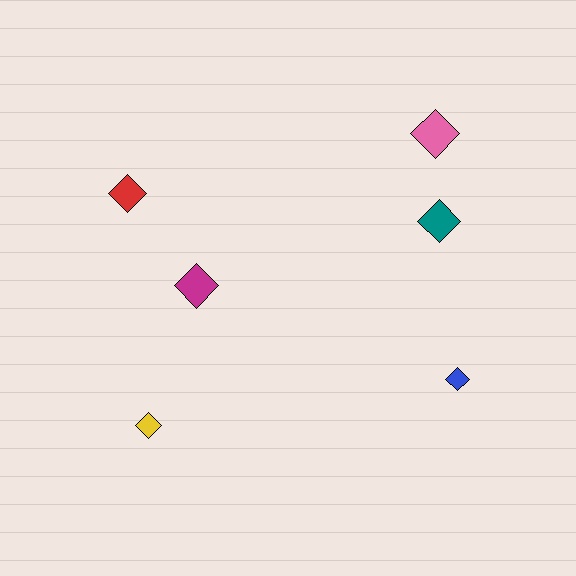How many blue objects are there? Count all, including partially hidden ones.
There is 1 blue object.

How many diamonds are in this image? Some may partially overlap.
There are 6 diamonds.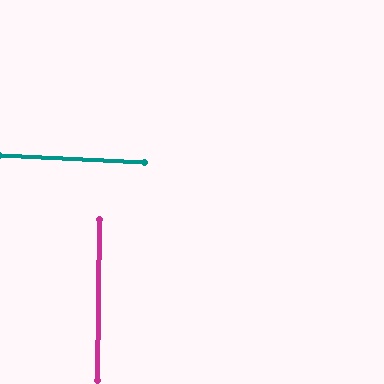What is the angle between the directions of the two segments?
Approximately 88 degrees.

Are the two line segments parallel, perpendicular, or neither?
Perpendicular — they meet at approximately 88°.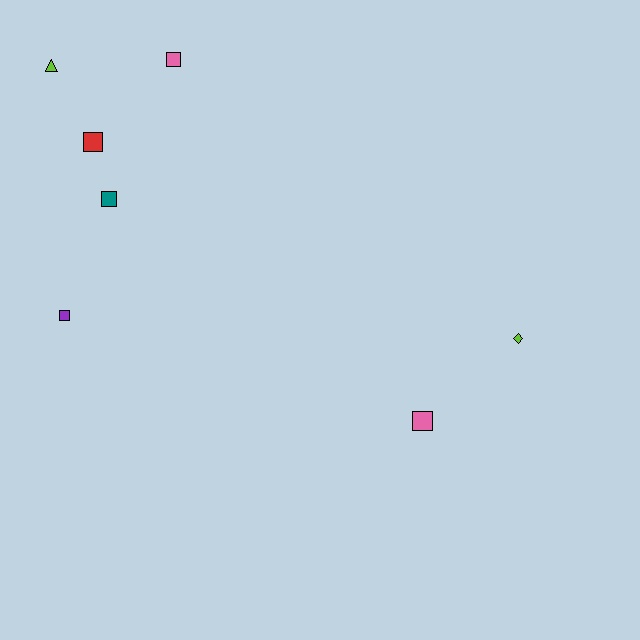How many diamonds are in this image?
There is 1 diamond.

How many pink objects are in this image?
There are 2 pink objects.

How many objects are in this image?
There are 7 objects.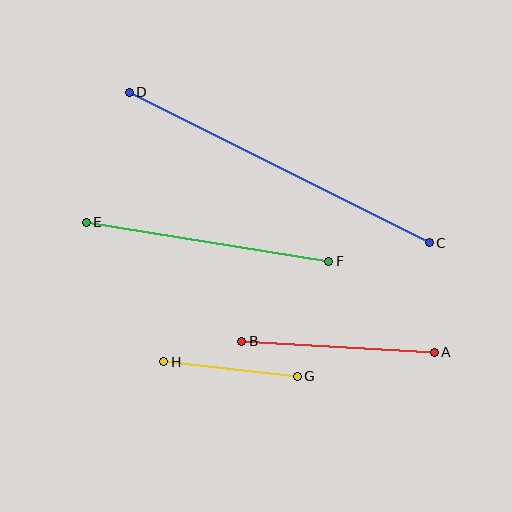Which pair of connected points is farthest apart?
Points C and D are farthest apart.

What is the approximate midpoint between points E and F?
The midpoint is at approximately (208, 242) pixels.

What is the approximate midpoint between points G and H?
The midpoint is at approximately (231, 369) pixels.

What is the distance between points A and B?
The distance is approximately 193 pixels.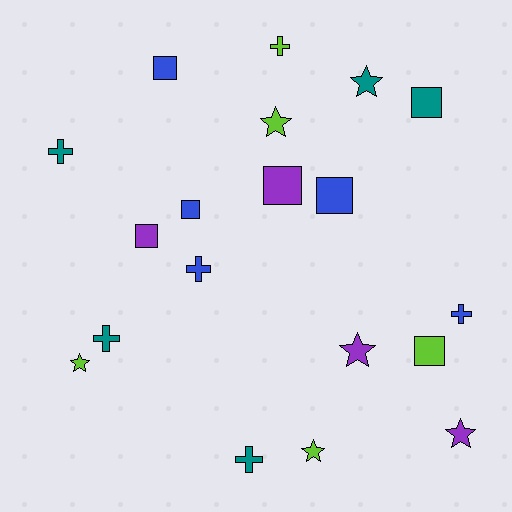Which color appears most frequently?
Teal, with 5 objects.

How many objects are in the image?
There are 19 objects.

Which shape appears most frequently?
Square, with 7 objects.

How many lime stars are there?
There are 3 lime stars.